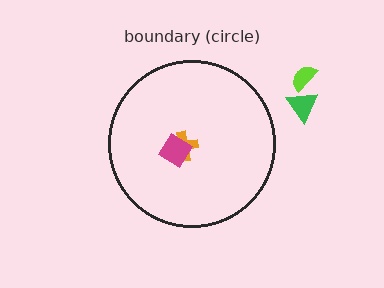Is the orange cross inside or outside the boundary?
Inside.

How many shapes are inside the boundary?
2 inside, 2 outside.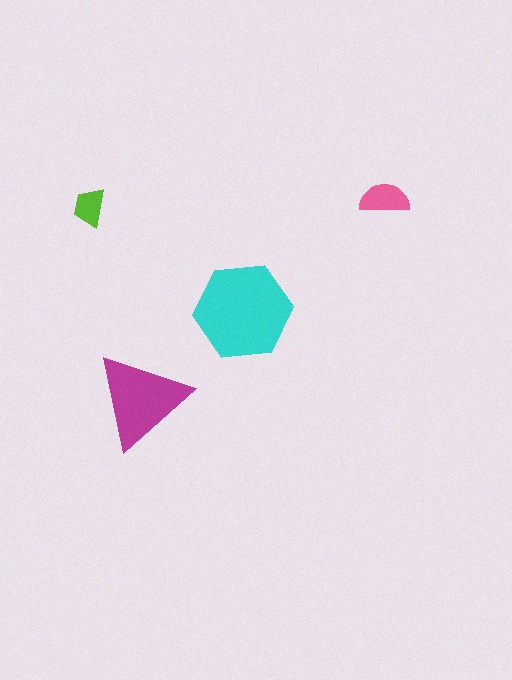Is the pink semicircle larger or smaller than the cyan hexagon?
Smaller.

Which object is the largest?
The cyan hexagon.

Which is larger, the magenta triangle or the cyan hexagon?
The cyan hexagon.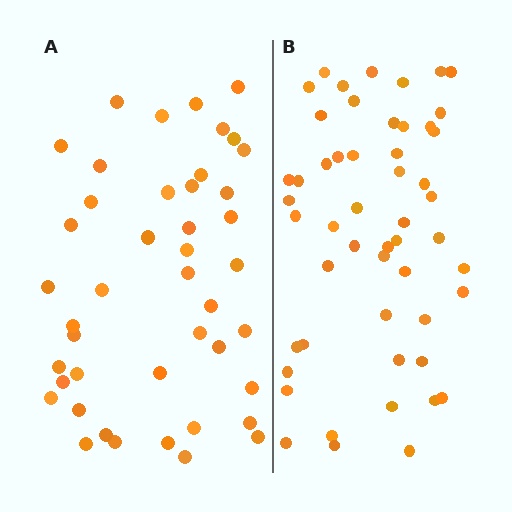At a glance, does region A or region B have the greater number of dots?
Region B (the right region) has more dots.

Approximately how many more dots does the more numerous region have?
Region B has roughly 8 or so more dots than region A.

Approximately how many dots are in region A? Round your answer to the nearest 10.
About 40 dots. (The exact count is 44, which rounds to 40.)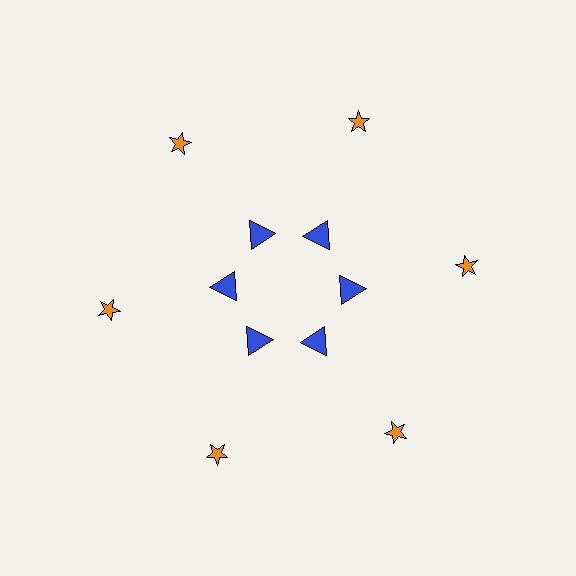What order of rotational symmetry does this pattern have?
This pattern has 6-fold rotational symmetry.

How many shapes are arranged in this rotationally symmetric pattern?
There are 12 shapes, arranged in 6 groups of 2.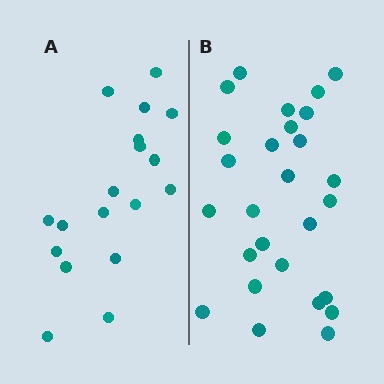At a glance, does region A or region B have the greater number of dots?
Region B (the right region) has more dots.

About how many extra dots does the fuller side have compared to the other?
Region B has roughly 8 or so more dots than region A.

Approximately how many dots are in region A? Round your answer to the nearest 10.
About 20 dots. (The exact count is 18, which rounds to 20.)